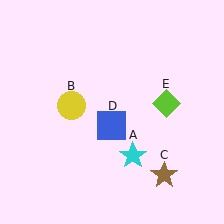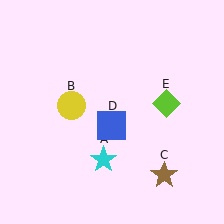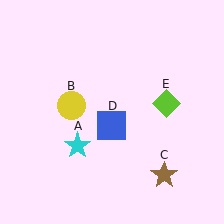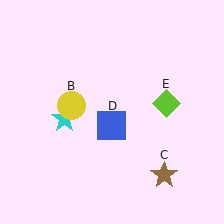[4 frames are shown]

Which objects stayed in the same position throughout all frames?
Yellow circle (object B) and brown star (object C) and blue square (object D) and lime diamond (object E) remained stationary.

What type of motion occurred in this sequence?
The cyan star (object A) rotated clockwise around the center of the scene.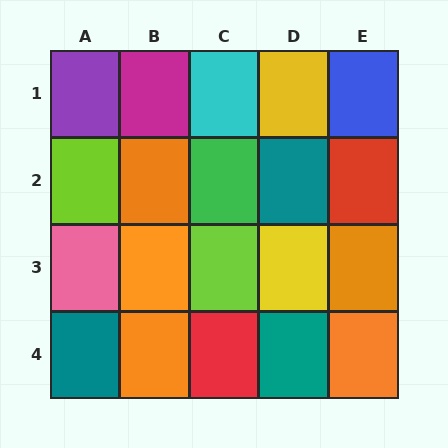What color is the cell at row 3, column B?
Orange.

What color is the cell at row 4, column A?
Teal.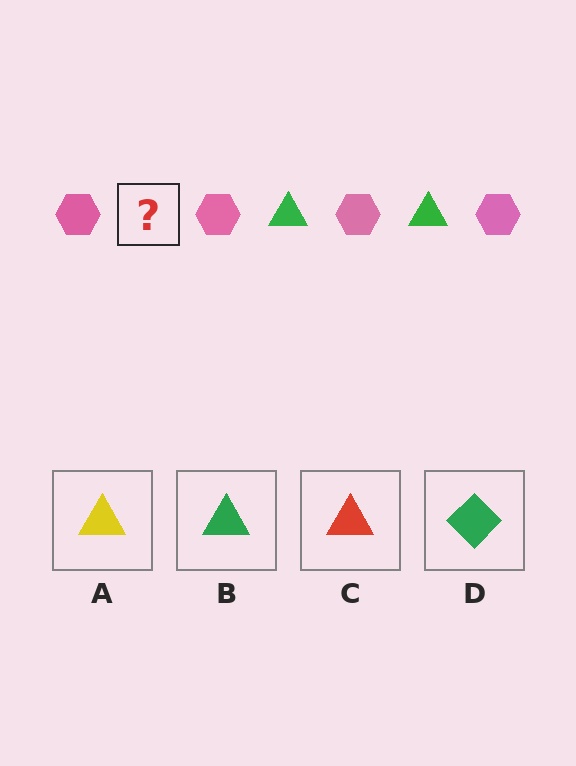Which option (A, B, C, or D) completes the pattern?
B.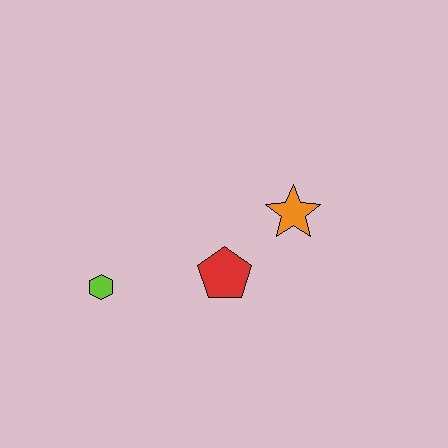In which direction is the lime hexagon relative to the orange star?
The lime hexagon is to the left of the orange star.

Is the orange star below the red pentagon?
No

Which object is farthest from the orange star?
The lime hexagon is farthest from the orange star.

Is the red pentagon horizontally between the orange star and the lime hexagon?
Yes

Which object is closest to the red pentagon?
The orange star is closest to the red pentagon.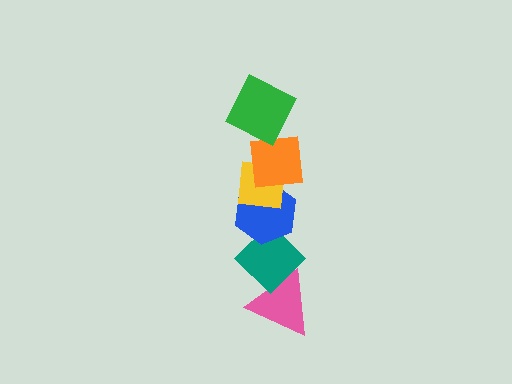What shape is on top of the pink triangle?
The teal diamond is on top of the pink triangle.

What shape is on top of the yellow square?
The orange square is on top of the yellow square.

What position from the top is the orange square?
The orange square is 2nd from the top.